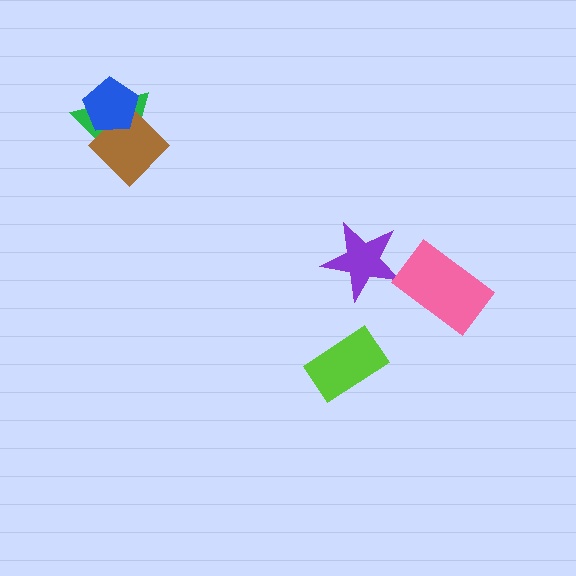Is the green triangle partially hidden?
Yes, it is partially covered by another shape.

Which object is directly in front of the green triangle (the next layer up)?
The brown diamond is directly in front of the green triangle.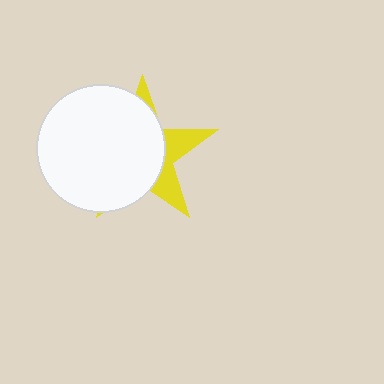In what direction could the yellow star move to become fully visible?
The yellow star could move right. That would shift it out from behind the white circle entirely.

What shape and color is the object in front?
The object in front is a white circle.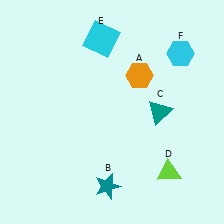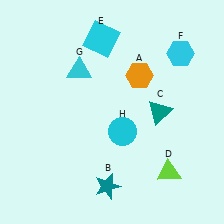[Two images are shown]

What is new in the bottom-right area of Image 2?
A cyan circle (H) was added in the bottom-right area of Image 2.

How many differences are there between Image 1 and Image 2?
There are 2 differences between the two images.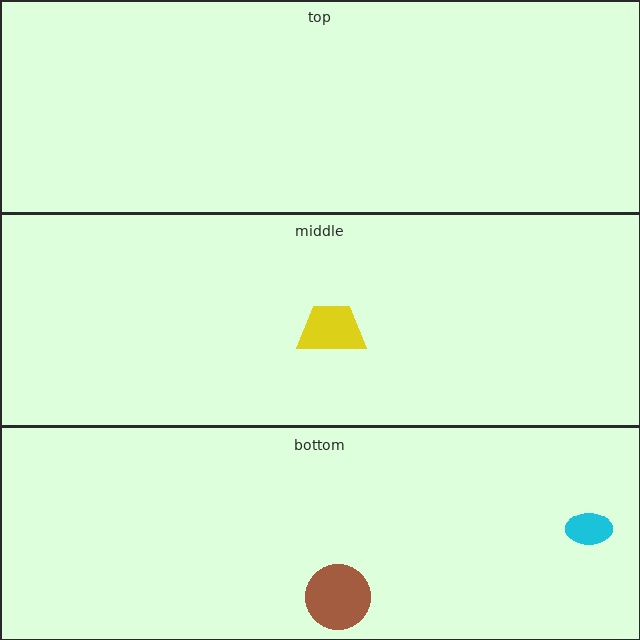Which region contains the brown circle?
The bottom region.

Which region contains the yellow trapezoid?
The middle region.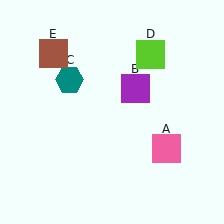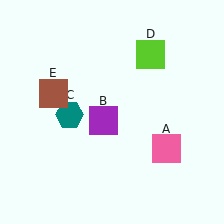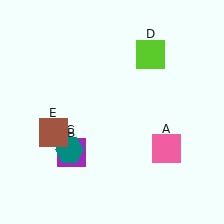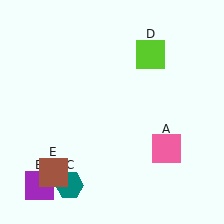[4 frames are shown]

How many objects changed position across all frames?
3 objects changed position: purple square (object B), teal hexagon (object C), brown square (object E).